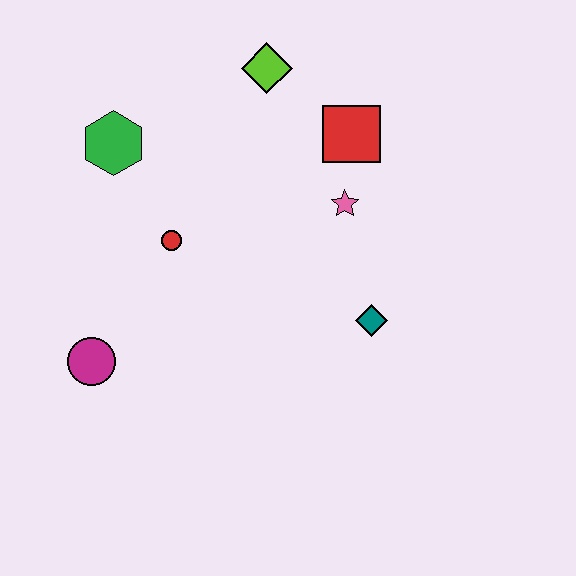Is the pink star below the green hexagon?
Yes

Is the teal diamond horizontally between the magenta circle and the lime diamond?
No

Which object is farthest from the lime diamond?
The magenta circle is farthest from the lime diamond.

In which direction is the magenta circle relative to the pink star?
The magenta circle is to the left of the pink star.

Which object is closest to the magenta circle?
The red circle is closest to the magenta circle.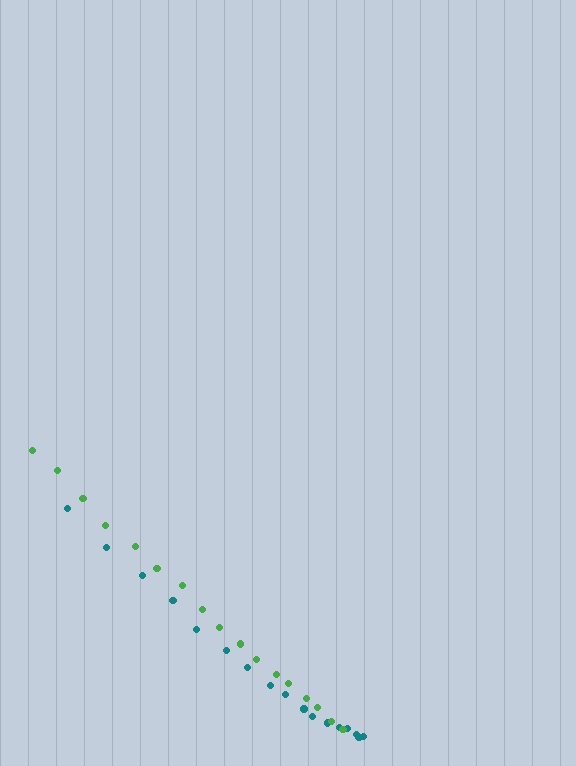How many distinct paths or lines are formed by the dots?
There are 2 distinct paths.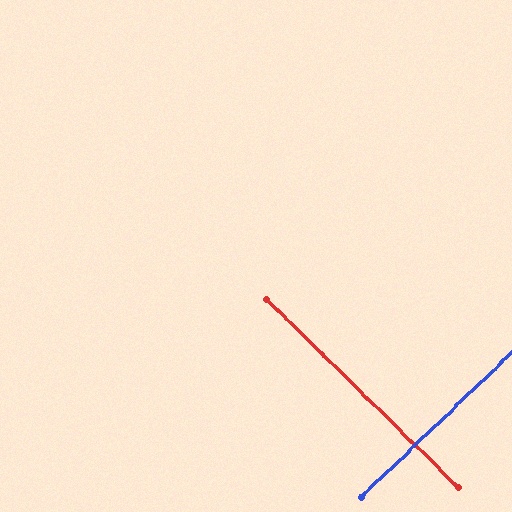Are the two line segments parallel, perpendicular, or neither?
Perpendicular — they meet at approximately 88°.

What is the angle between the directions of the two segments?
Approximately 88 degrees.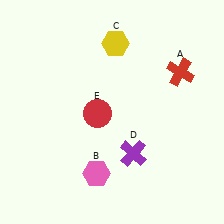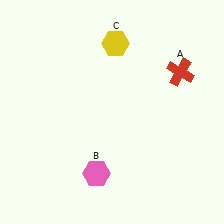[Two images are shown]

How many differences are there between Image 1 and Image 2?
There are 2 differences between the two images.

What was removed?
The purple cross (D), the red circle (E) were removed in Image 2.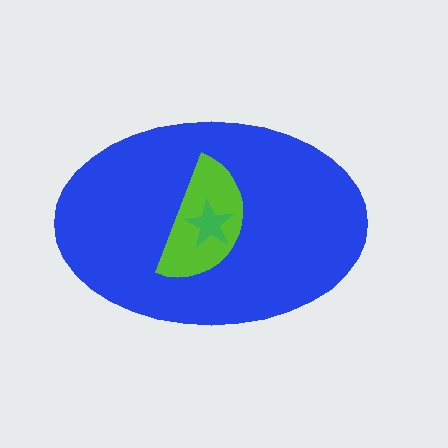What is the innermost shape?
The green star.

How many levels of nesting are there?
3.